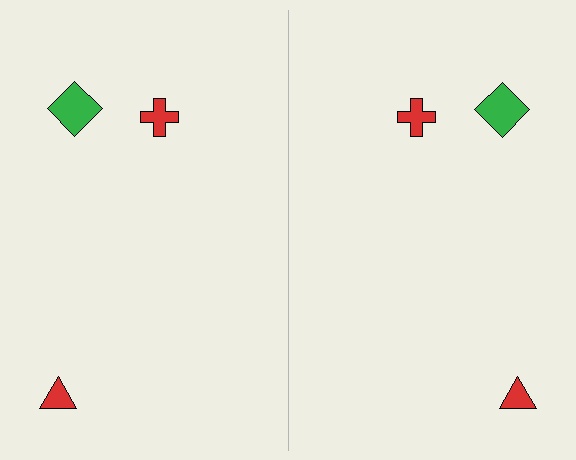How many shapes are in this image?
There are 6 shapes in this image.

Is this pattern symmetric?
Yes, this pattern has bilateral (reflection) symmetry.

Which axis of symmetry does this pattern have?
The pattern has a vertical axis of symmetry running through the center of the image.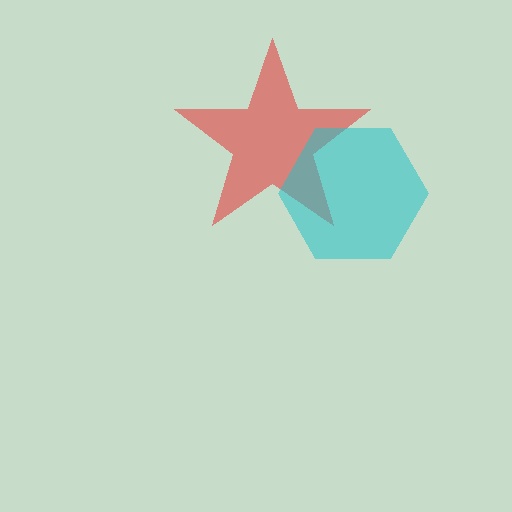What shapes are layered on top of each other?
The layered shapes are: a red star, a cyan hexagon.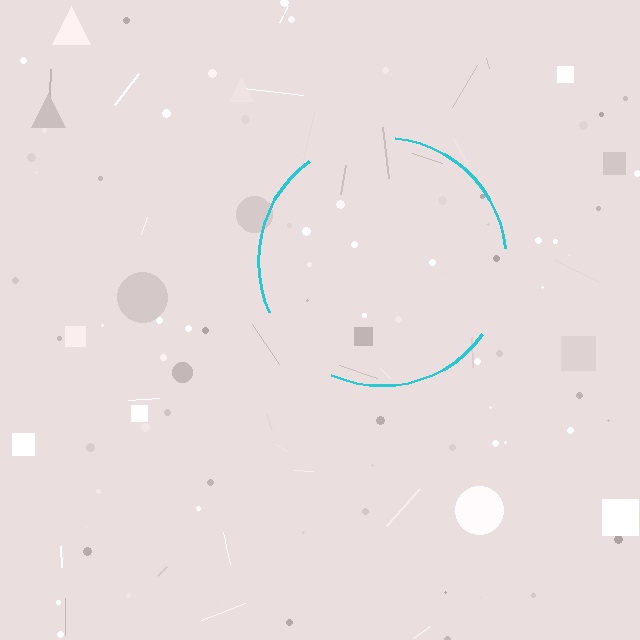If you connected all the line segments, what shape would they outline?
They would outline a circle.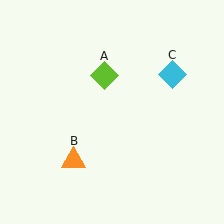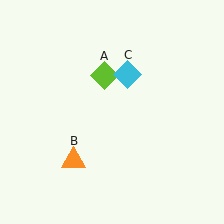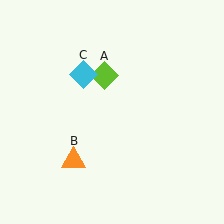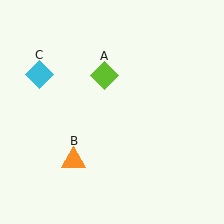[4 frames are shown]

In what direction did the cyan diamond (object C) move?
The cyan diamond (object C) moved left.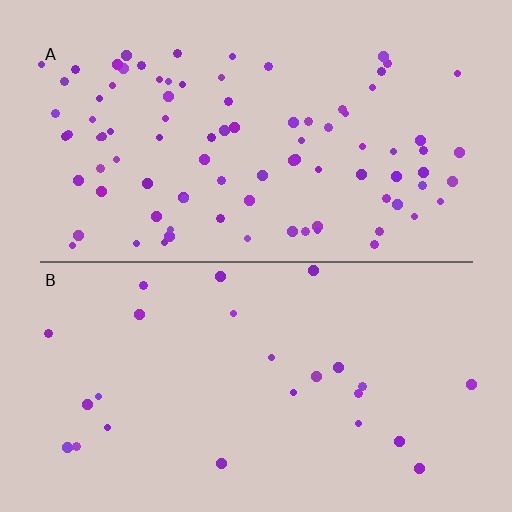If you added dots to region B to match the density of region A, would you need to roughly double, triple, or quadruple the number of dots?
Approximately quadruple.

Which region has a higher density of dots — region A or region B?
A (the top).